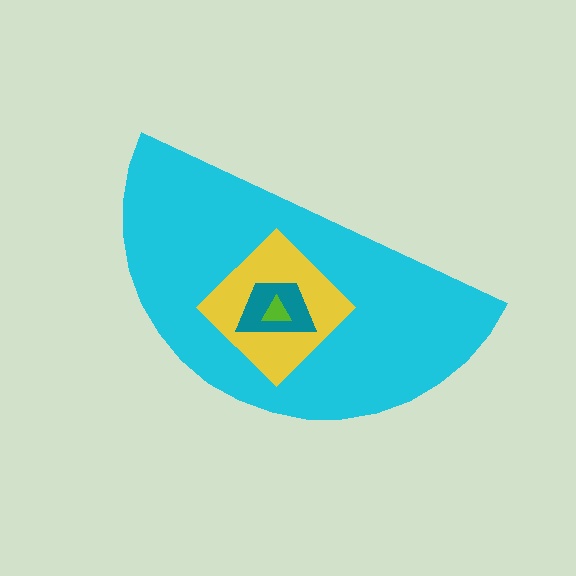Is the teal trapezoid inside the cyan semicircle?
Yes.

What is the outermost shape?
The cyan semicircle.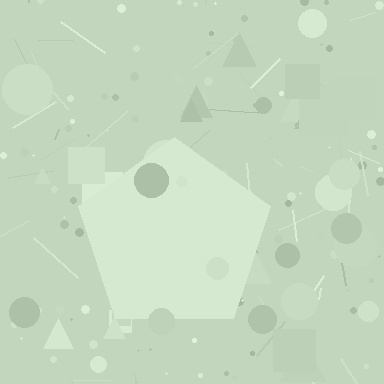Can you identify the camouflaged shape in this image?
The camouflaged shape is a pentagon.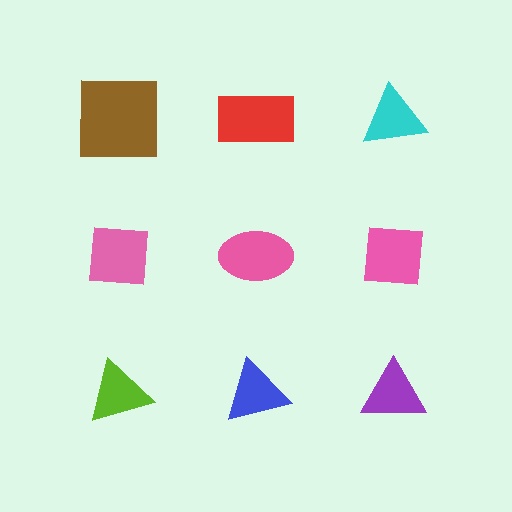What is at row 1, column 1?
A brown square.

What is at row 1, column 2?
A red rectangle.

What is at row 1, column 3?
A cyan triangle.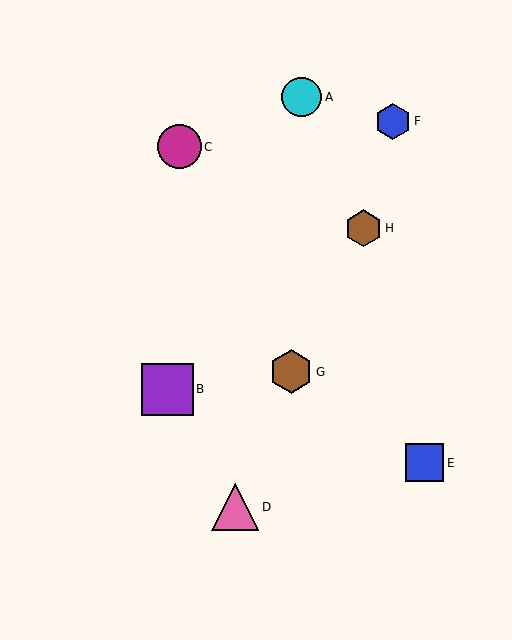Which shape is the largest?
The purple square (labeled B) is the largest.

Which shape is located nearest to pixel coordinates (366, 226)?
The brown hexagon (labeled H) at (364, 228) is nearest to that location.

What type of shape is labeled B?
Shape B is a purple square.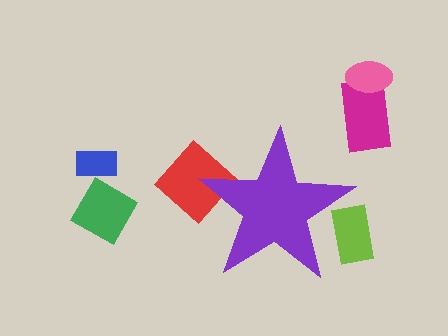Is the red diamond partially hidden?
Yes, the red diamond is partially hidden behind the purple star.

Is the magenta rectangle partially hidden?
No, the magenta rectangle is fully visible.